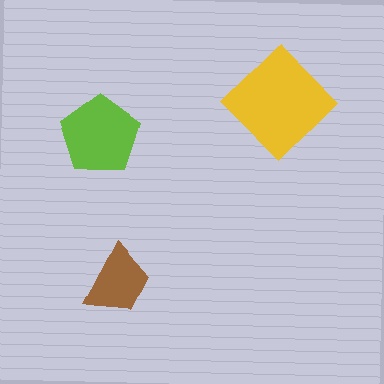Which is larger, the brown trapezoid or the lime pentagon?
The lime pentagon.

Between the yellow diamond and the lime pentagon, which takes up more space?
The yellow diamond.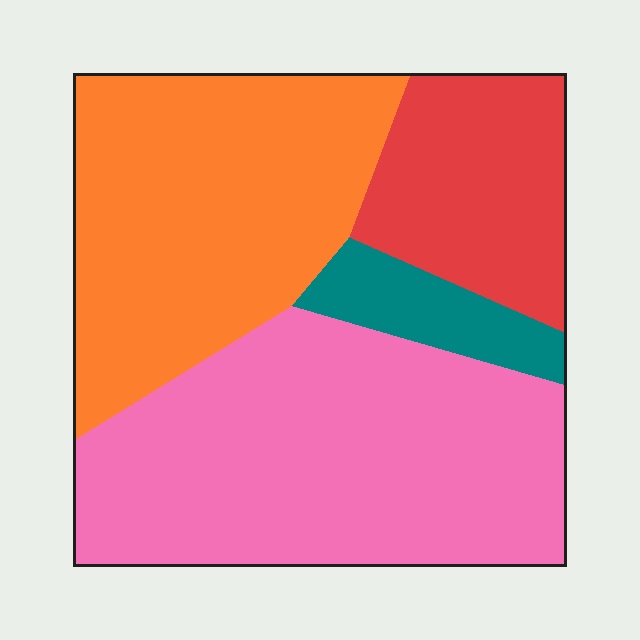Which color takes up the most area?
Pink, at roughly 40%.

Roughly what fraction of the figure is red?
Red takes up about one sixth (1/6) of the figure.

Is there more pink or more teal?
Pink.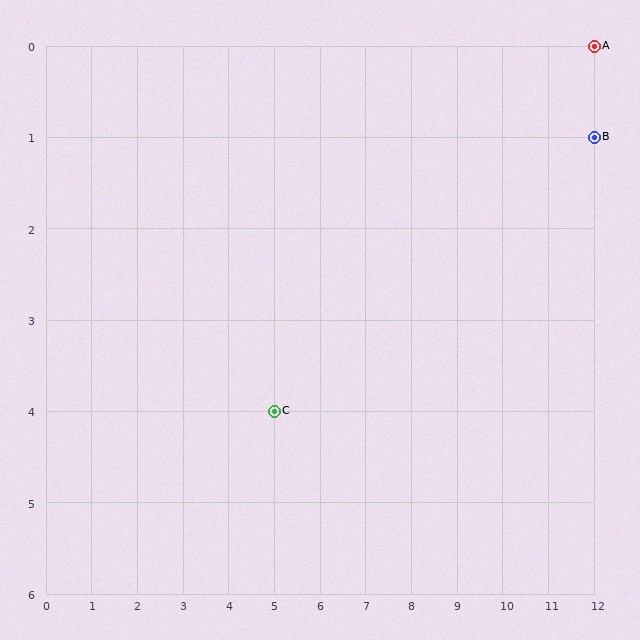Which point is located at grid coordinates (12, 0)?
Point A is at (12, 0).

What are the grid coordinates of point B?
Point B is at grid coordinates (12, 1).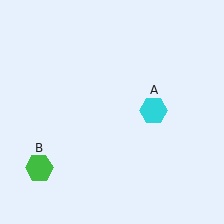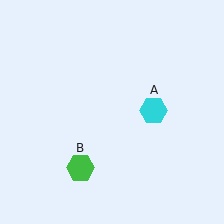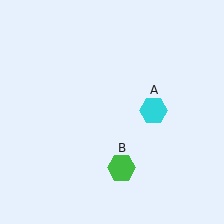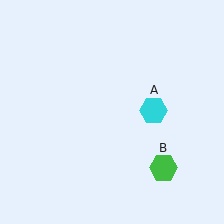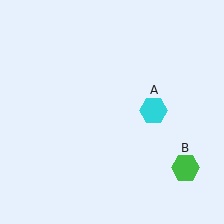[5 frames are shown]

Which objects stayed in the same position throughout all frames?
Cyan hexagon (object A) remained stationary.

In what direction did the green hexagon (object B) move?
The green hexagon (object B) moved right.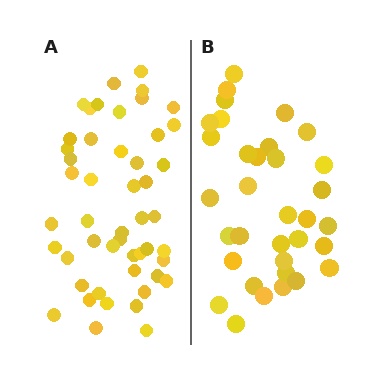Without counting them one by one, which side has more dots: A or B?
Region A (the left region) has more dots.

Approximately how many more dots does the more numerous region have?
Region A has approximately 15 more dots than region B.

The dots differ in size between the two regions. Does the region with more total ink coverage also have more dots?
No. Region B has more total ink coverage because its dots are larger, but region A actually contains more individual dots. Total area can be misleading — the number of items is what matters here.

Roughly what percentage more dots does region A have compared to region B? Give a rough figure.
About 45% more.